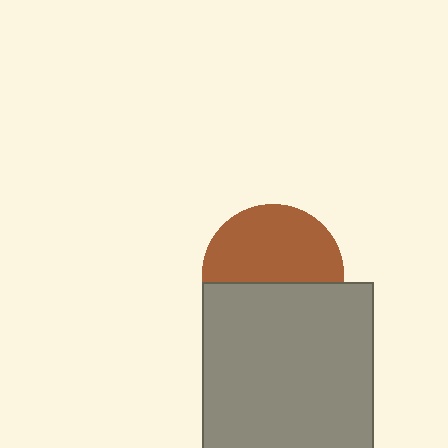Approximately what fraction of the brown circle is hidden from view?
Roughly 44% of the brown circle is hidden behind the gray square.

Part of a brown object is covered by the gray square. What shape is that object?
It is a circle.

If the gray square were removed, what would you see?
You would see the complete brown circle.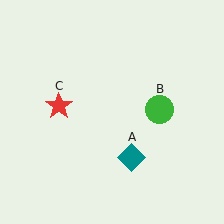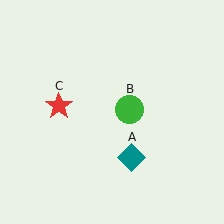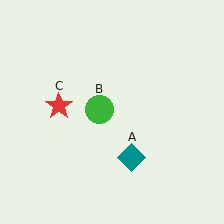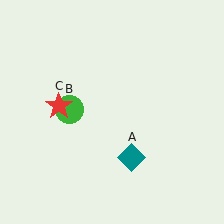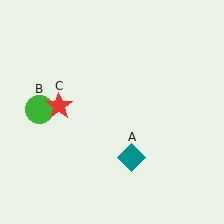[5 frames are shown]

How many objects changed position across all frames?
1 object changed position: green circle (object B).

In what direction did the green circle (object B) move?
The green circle (object B) moved left.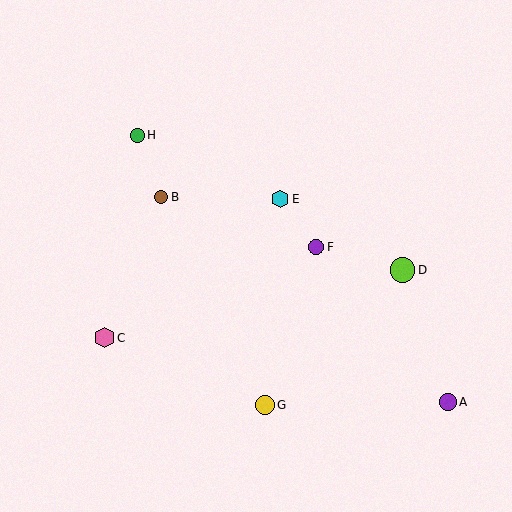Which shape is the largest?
The lime circle (labeled D) is the largest.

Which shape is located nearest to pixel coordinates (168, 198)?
The brown circle (labeled B) at (161, 197) is nearest to that location.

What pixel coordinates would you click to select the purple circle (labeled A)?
Click at (448, 402) to select the purple circle A.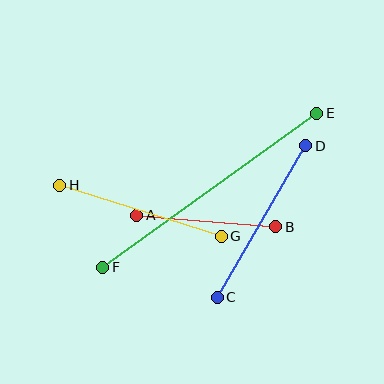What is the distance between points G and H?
The distance is approximately 169 pixels.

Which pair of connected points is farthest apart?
Points E and F are farthest apart.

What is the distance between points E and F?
The distance is approximately 263 pixels.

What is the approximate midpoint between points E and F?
The midpoint is at approximately (210, 190) pixels.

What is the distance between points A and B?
The distance is approximately 139 pixels.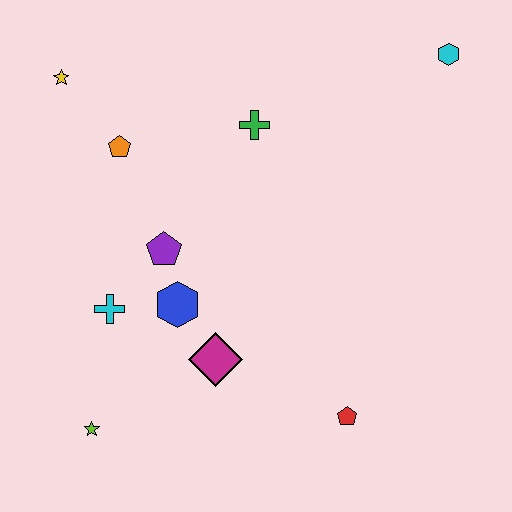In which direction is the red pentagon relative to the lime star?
The red pentagon is to the right of the lime star.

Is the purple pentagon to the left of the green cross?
Yes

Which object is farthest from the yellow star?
The red pentagon is farthest from the yellow star.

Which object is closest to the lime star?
The cyan cross is closest to the lime star.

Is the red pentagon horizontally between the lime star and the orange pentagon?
No